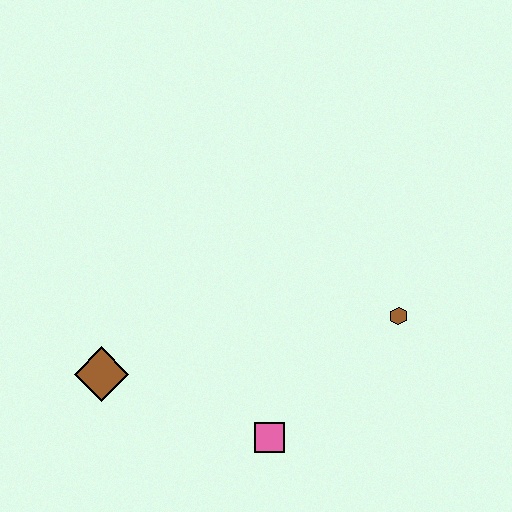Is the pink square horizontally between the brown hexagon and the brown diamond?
Yes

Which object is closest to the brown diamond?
The pink square is closest to the brown diamond.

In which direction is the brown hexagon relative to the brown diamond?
The brown hexagon is to the right of the brown diamond.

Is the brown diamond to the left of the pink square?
Yes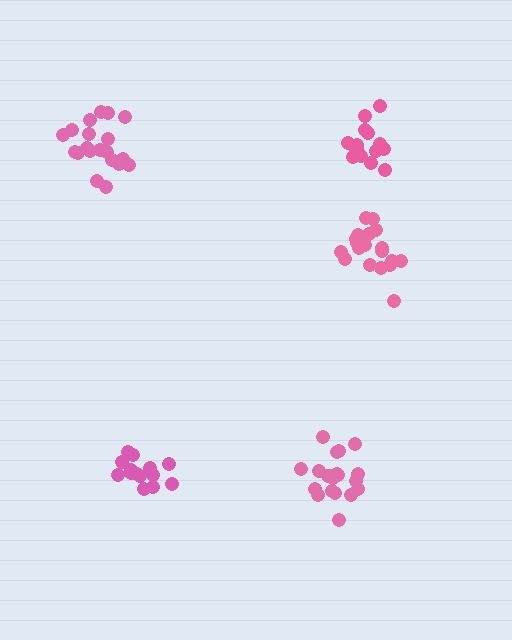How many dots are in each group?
Group 1: 20 dots, Group 2: 15 dots, Group 3: 20 dots, Group 4: 20 dots, Group 5: 14 dots (89 total).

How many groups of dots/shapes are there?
There are 5 groups.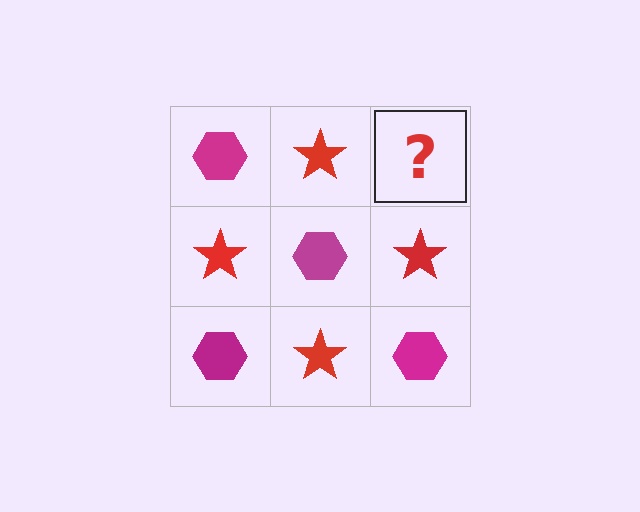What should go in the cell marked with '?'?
The missing cell should contain a magenta hexagon.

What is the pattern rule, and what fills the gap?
The rule is that it alternates magenta hexagon and red star in a checkerboard pattern. The gap should be filled with a magenta hexagon.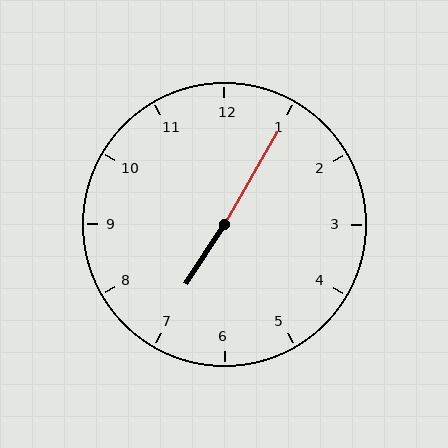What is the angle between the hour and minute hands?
Approximately 178 degrees.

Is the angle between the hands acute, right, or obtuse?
It is obtuse.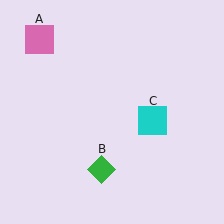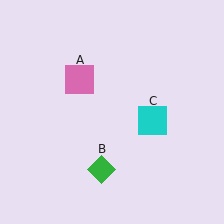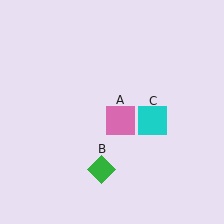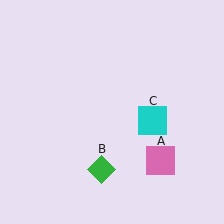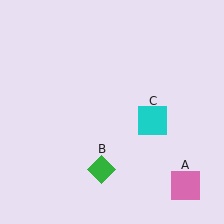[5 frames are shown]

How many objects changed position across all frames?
1 object changed position: pink square (object A).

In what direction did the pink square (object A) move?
The pink square (object A) moved down and to the right.